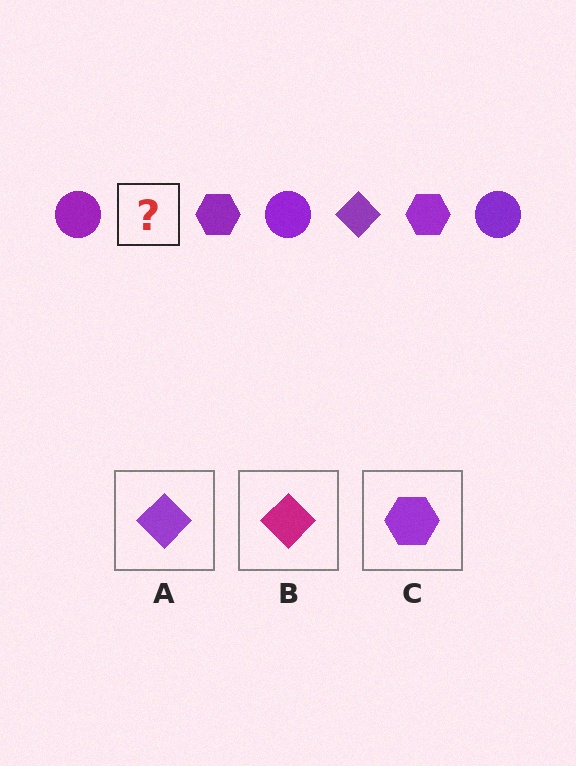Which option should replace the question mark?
Option A.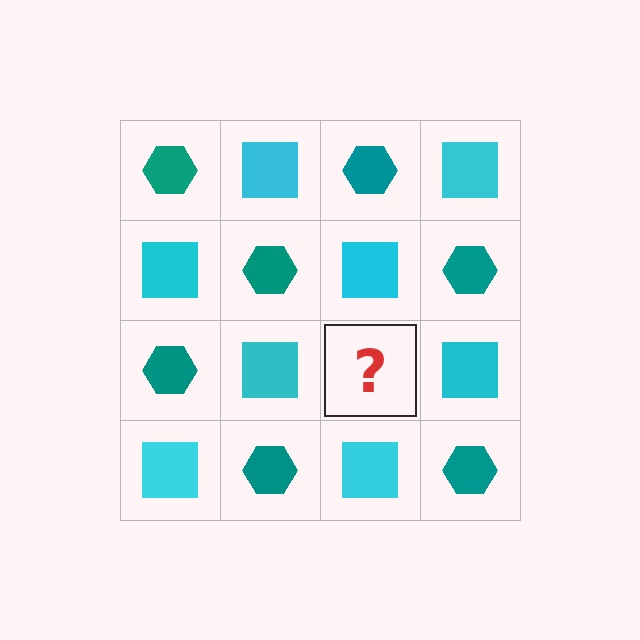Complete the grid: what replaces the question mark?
The question mark should be replaced with a teal hexagon.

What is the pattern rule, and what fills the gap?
The rule is that it alternates teal hexagon and cyan square in a checkerboard pattern. The gap should be filled with a teal hexagon.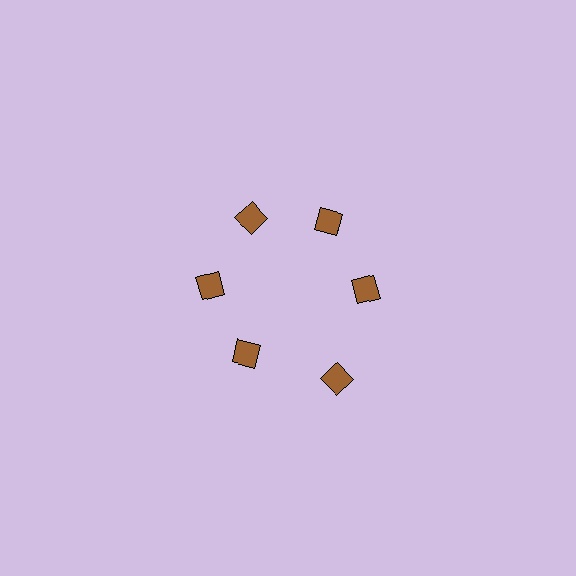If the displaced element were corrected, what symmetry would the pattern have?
It would have 6-fold rotational symmetry — the pattern would map onto itself every 60 degrees.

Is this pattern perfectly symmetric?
No. The 6 brown diamonds are arranged in a ring, but one element near the 5 o'clock position is pushed outward from the center, breaking the 6-fold rotational symmetry.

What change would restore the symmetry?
The symmetry would be restored by moving it inward, back onto the ring so that all 6 diamonds sit at equal angles and equal distance from the center.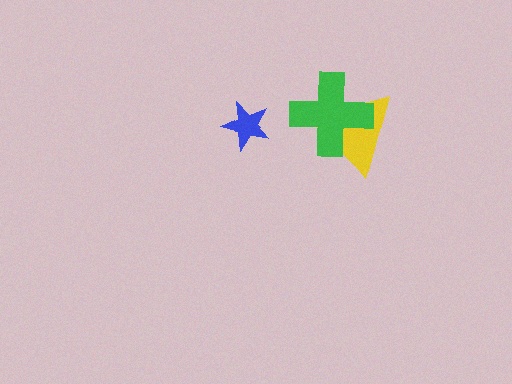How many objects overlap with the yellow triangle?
1 object overlaps with the yellow triangle.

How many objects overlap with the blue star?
0 objects overlap with the blue star.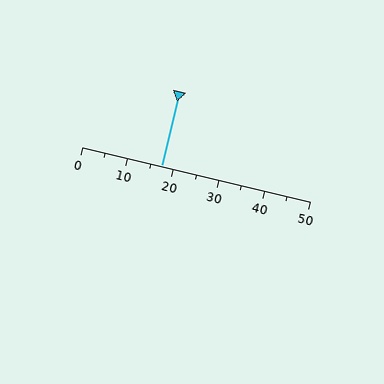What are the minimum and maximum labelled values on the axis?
The axis runs from 0 to 50.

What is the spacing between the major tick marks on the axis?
The major ticks are spaced 10 apart.